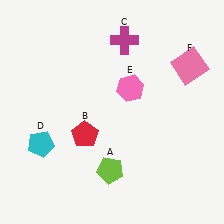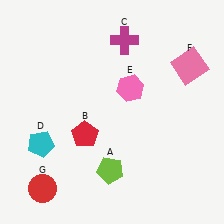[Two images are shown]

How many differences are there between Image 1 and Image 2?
There is 1 difference between the two images.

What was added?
A red circle (G) was added in Image 2.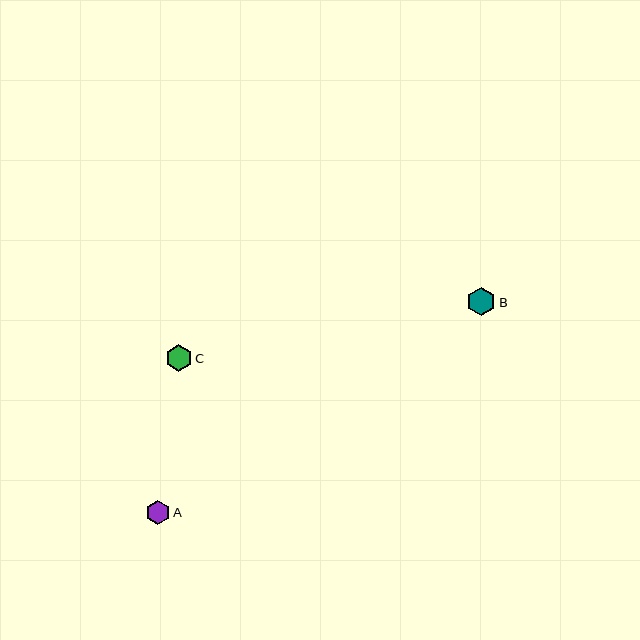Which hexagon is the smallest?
Hexagon A is the smallest with a size of approximately 23 pixels.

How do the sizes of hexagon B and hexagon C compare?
Hexagon B and hexagon C are approximately the same size.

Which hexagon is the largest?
Hexagon B is the largest with a size of approximately 29 pixels.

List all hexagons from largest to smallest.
From largest to smallest: B, C, A.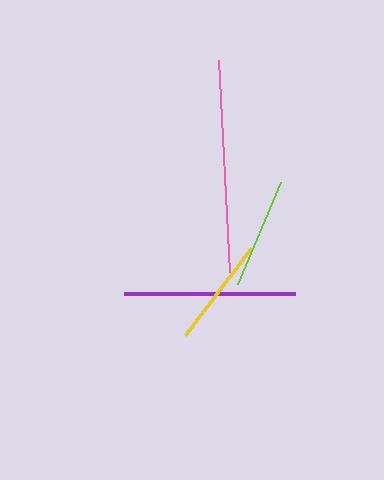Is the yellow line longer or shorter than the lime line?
The lime line is longer than the yellow line.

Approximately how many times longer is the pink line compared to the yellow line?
The pink line is approximately 2.0 times the length of the yellow line.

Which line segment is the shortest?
The yellow line is the shortest at approximately 109 pixels.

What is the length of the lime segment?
The lime segment is approximately 111 pixels long.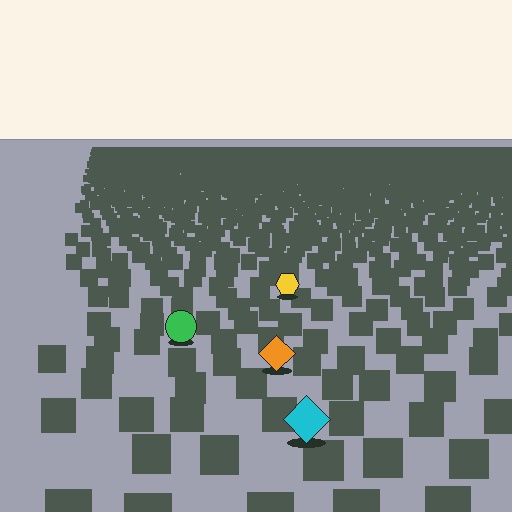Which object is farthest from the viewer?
The yellow hexagon is farthest from the viewer. It appears smaller and the ground texture around it is denser.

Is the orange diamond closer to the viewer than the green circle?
Yes. The orange diamond is closer — you can tell from the texture gradient: the ground texture is coarser near it.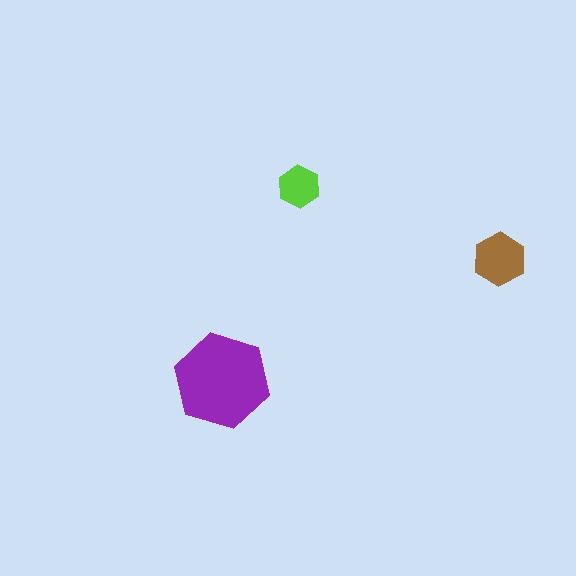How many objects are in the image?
There are 3 objects in the image.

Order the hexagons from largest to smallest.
the purple one, the brown one, the lime one.